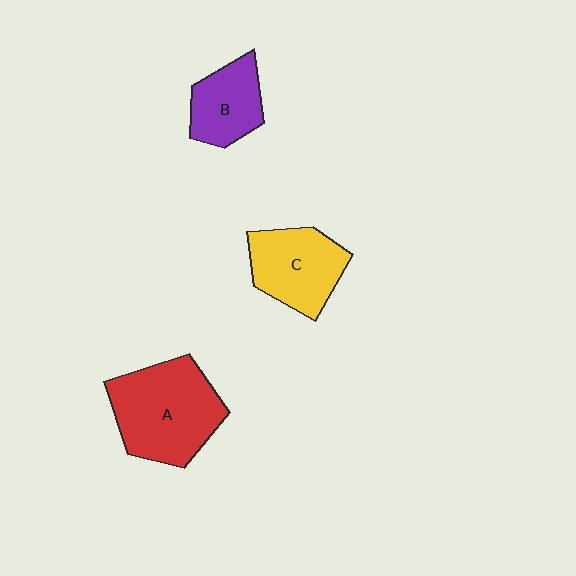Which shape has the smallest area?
Shape B (purple).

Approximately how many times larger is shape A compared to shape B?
Approximately 1.8 times.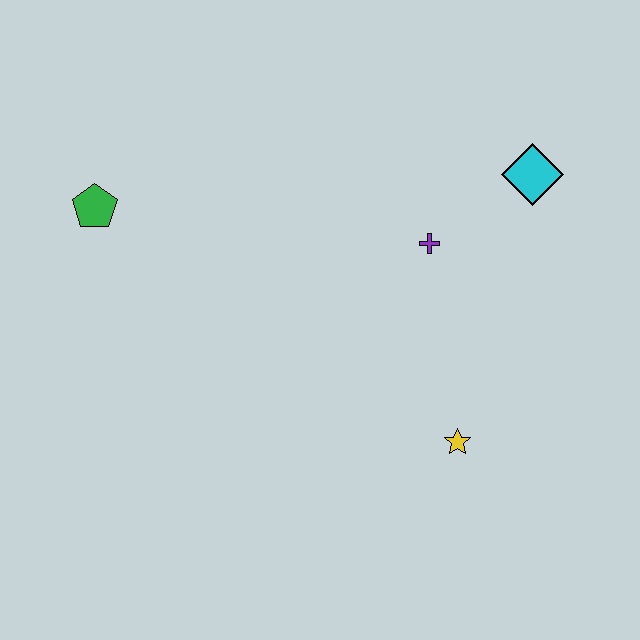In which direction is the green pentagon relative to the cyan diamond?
The green pentagon is to the left of the cyan diamond.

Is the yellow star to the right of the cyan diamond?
No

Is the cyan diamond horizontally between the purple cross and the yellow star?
No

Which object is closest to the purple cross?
The cyan diamond is closest to the purple cross.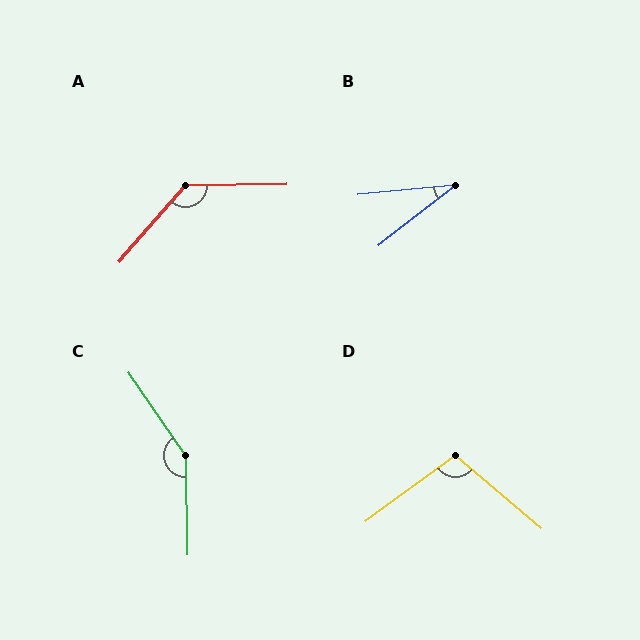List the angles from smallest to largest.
B (33°), D (103°), A (132°), C (147°).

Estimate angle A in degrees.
Approximately 132 degrees.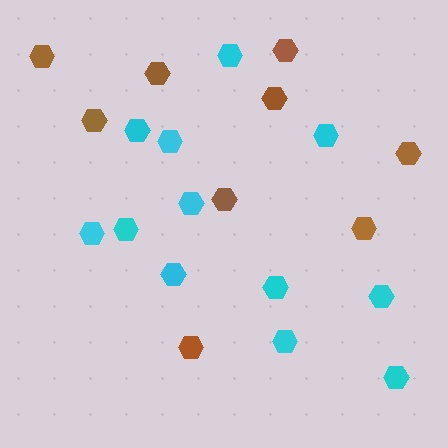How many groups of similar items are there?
There are 2 groups: one group of cyan hexagons (12) and one group of brown hexagons (9).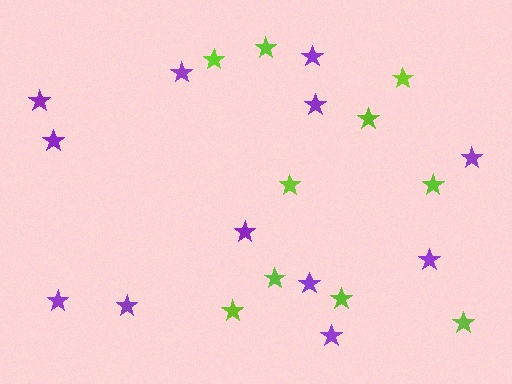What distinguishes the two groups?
There are 2 groups: one group of purple stars (12) and one group of lime stars (10).